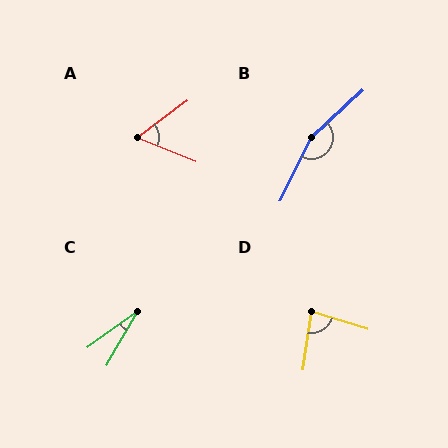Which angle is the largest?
B, at approximately 159 degrees.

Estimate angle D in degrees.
Approximately 81 degrees.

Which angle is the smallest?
C, at approximately 24 degrees.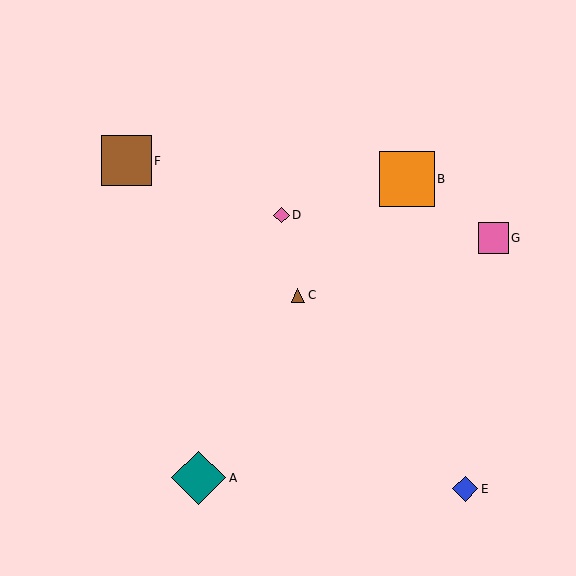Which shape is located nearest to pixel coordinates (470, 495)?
The blue diamond (labeled E) at (465, 489) is nearest to that location.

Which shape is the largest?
The orange square (labeled B) is the largest.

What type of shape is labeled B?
Shape B is an orange square.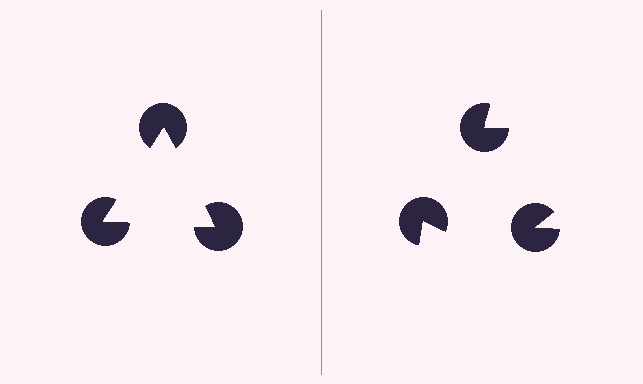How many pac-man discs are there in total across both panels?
6 — 3 on each side.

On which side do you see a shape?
An illusory triangle appears on the left side. On the right side the wedge cuts are rotated, so no coherent shape forms.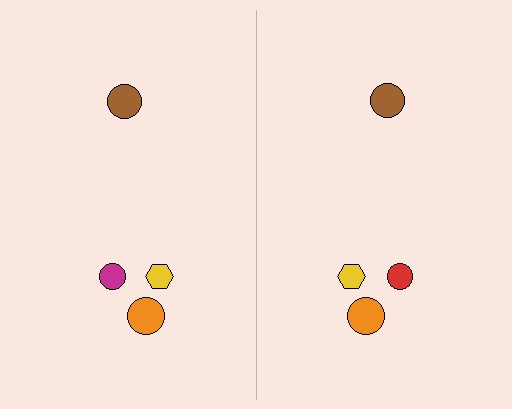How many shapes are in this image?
There are 8 shapes in this image.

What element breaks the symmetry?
The red circle on the right side breaks the symmetry — its mirror counterpart is magenta.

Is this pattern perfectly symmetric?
No, the pattern is not perfectly symmetric. The red circle on the right side breaks the symmetry — its mirror counterpart is magenta.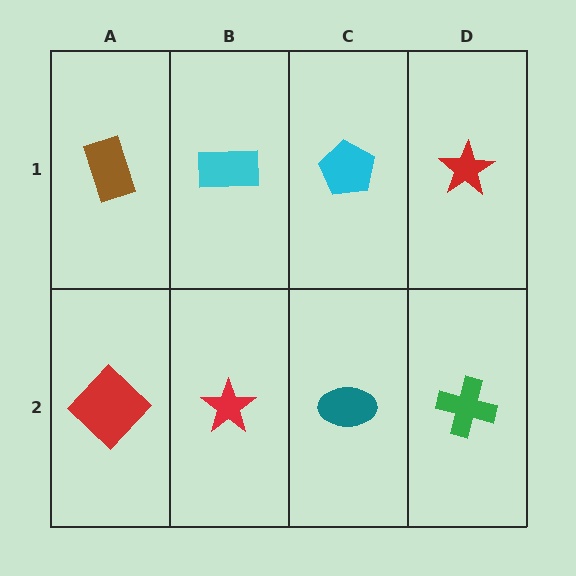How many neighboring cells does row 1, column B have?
3.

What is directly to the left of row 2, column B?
A red diamond.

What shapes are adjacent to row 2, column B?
A cyan rectangle (row 1, column B), a red diamond (row 2, column A), a teal ellipse (row 2, column C).